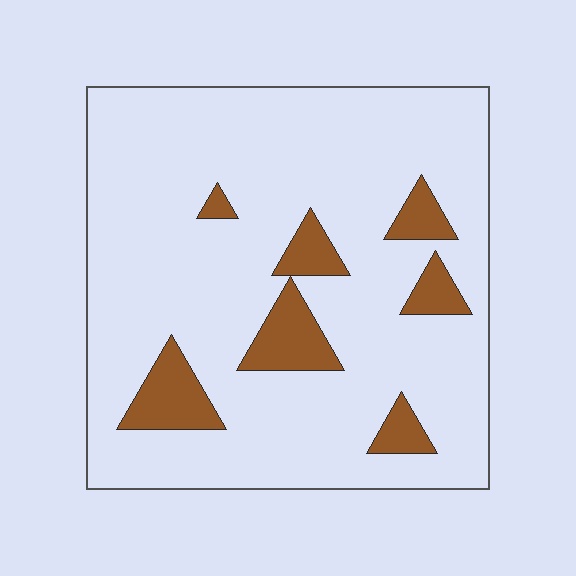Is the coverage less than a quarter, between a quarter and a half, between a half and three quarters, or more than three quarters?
Less than a quarter.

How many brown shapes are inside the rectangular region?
7.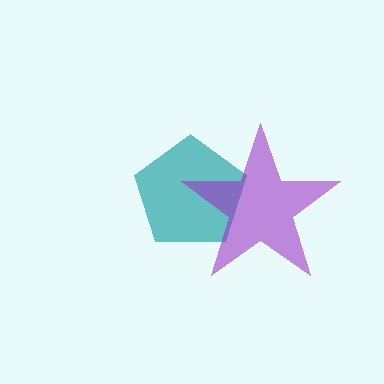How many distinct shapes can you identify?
There are 2 distinct shapes: a teal pentagon, a purple star.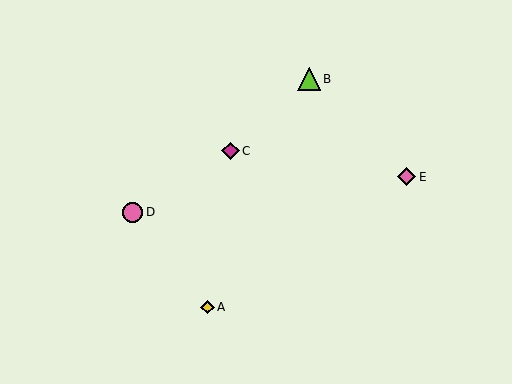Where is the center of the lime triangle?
The center of the lime triangle is at (309, 79).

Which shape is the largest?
The lime triangle (labeled B) is the largest.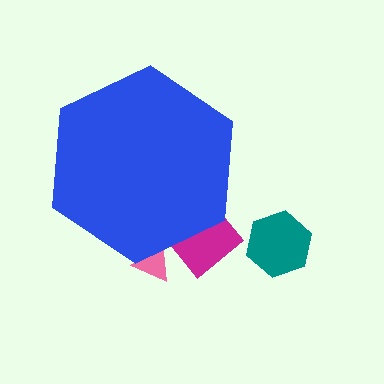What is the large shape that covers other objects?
A blue hexagon.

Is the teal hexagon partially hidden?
No, the teal hexagon is fully visible.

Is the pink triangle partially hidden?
Yes, the pink triangle is partially hidden behind the blue hexagon.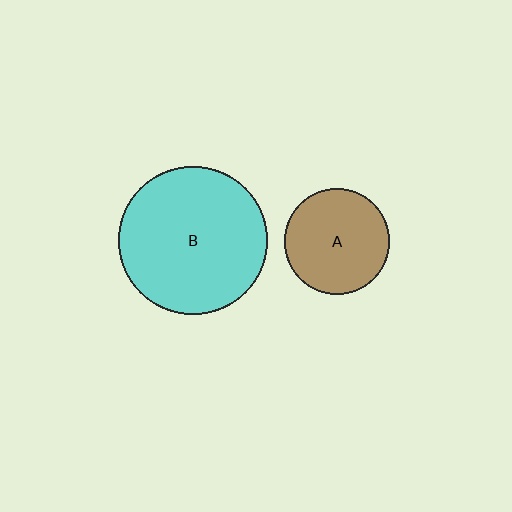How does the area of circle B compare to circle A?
Approximately 2.0 times.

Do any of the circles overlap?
No, none of the circles overlap.